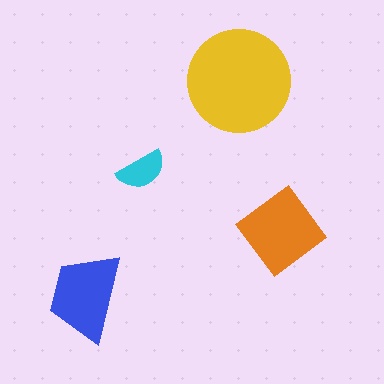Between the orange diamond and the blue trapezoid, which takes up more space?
The orange diamond.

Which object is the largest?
The yellow circle.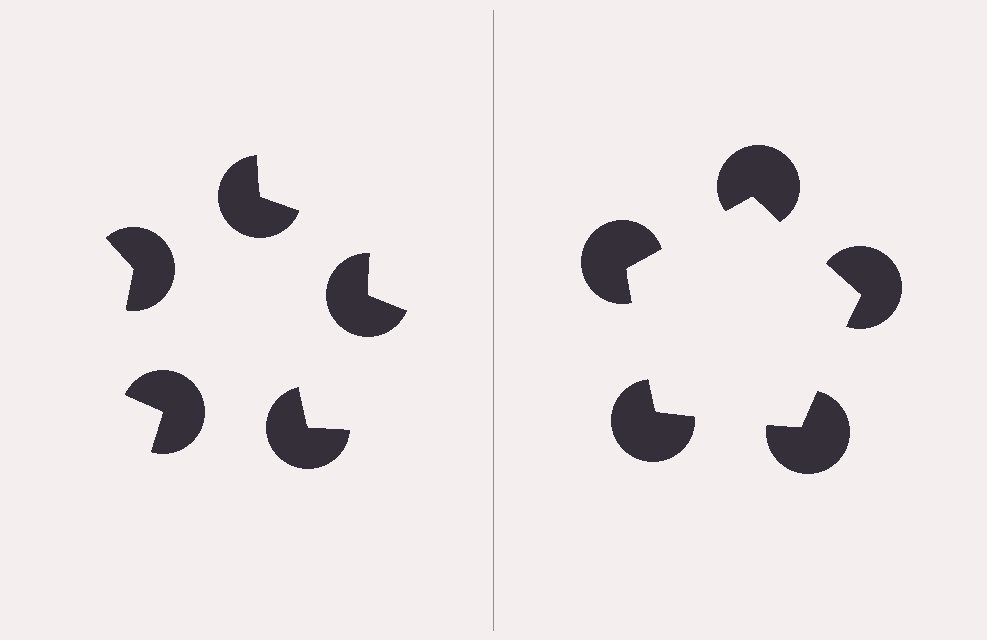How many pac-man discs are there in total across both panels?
10 — 5 on each side.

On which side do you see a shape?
An illusory pentagon appears on the right side. On the left side the wedge cuts are rotated, so no coherent shape forms.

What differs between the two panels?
The pac-man discs are positioned identically on both sides; only the wedge orientations differ. On the right they align to a pentagon; on the left they are misaligned.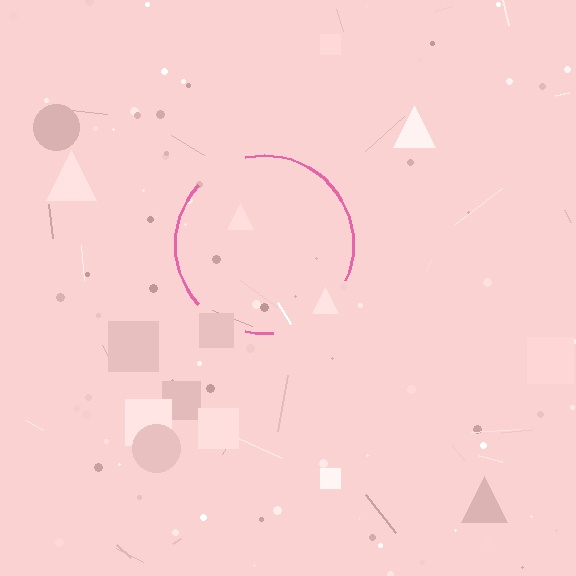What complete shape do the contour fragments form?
The contour fragments form a circle.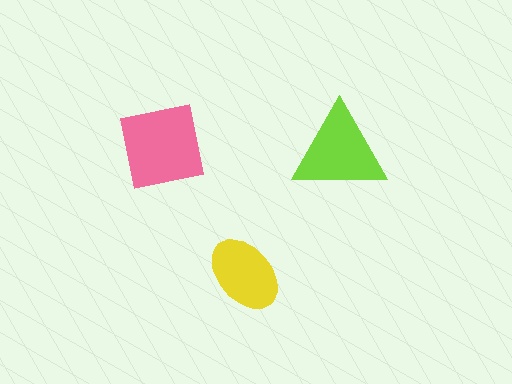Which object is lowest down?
The yellow ellipse is bottommost.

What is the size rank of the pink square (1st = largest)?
1st.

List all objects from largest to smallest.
The pink square, the lime triangle, the yellow ellipse.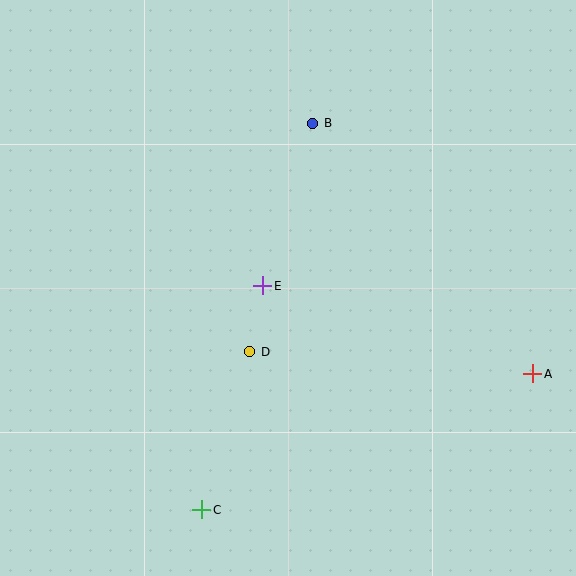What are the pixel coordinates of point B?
Point B is at (313, 123).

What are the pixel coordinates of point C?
Point C is at (202, 510).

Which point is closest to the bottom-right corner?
Point A is closest to the bottom-right corner.